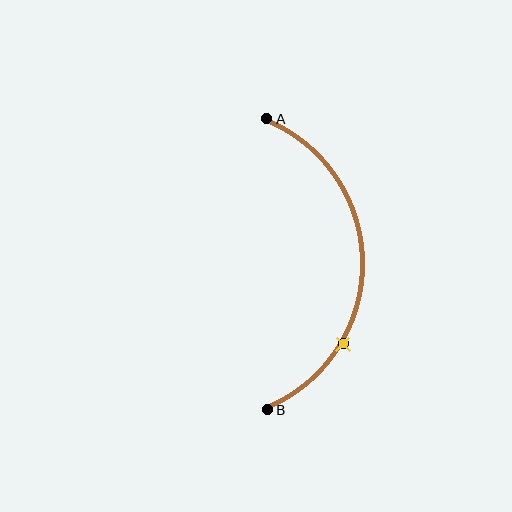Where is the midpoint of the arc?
The arc midpoint is the point on the curve farthest from the straight line joining A and B. It sits to the right of that line.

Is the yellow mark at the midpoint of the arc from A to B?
No. The yellow mark lies on the arc but is closer to endpoint B. The arc midpoint would be at the point on the curve equidistant along the arc from both A and B.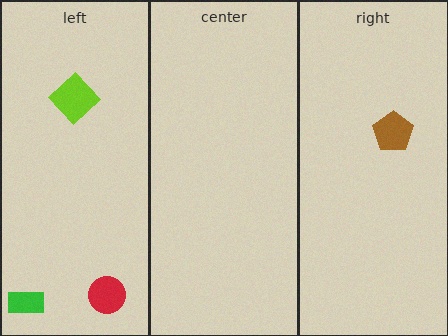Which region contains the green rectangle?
The left region.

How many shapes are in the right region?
1.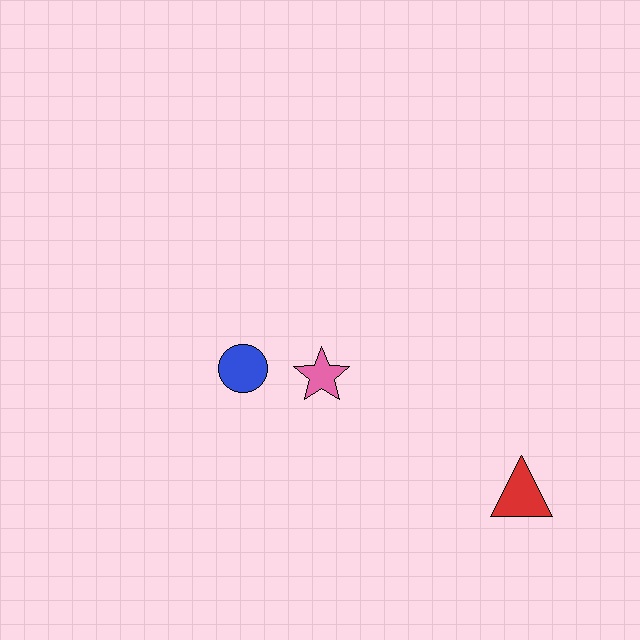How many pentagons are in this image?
There are no pentagons.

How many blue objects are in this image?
There is 1 blue object.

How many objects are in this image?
There are 3 objects.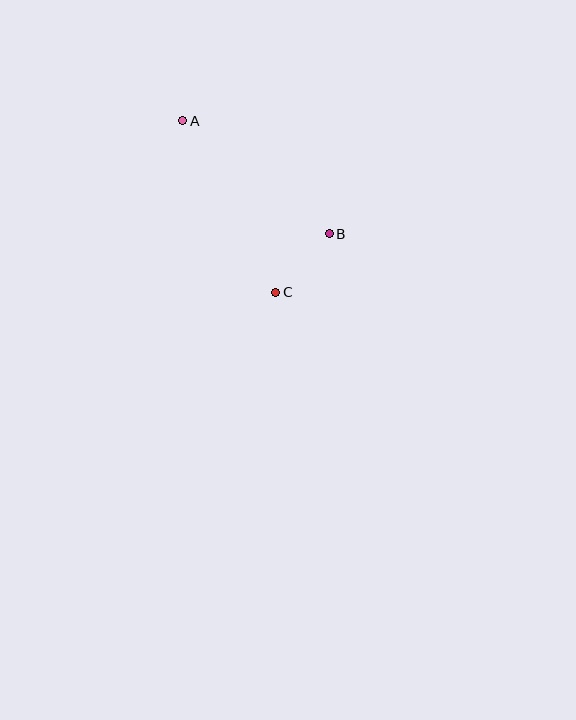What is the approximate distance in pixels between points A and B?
The distance between A and B is approximately 185 pixels.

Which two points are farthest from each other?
Points A and C are farthest from each other.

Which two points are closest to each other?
Points B and C are closest to each other.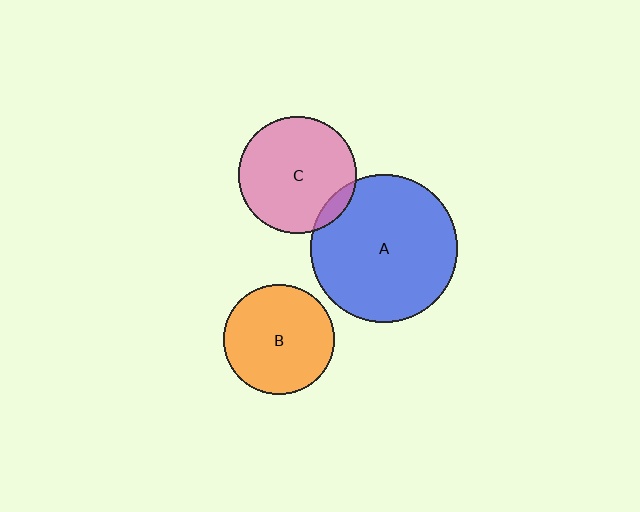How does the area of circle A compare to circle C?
Approximately 1.6 times.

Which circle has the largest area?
Circle A (blue).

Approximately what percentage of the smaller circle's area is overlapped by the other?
Approximately 10%.